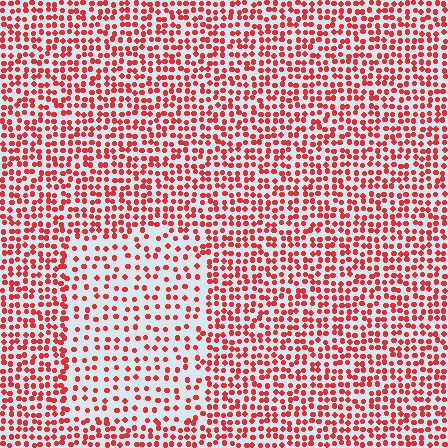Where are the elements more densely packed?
The elements are more densely packed outside the rectangle boundary.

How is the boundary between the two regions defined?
The boundary is defined by a change in element density (approximately 1.9x ratio). All elements are the same color, size, and shape.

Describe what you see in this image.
The image contains small red elements arranged at two different densities. A rectangle-shaped region is visible where the elements are less densely packed than the surrounding area.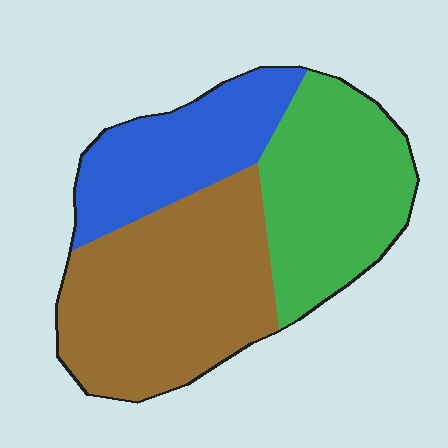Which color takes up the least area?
Blue, at roughly 25%.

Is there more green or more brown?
Brown.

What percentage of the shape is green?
Green covers about 35% of the shape.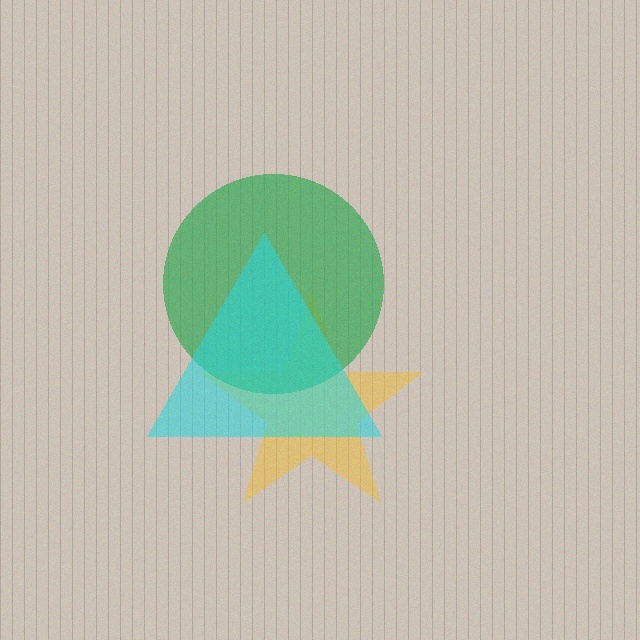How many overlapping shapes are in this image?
There are 3 overlapping shapes in the image.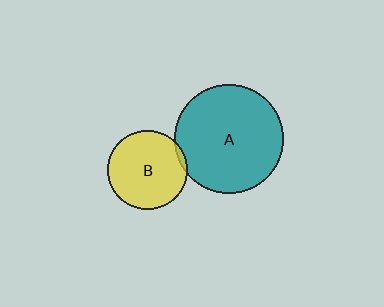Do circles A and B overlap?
Yes.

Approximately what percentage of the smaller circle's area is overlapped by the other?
Approximately 5%.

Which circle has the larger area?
Circle A (teal).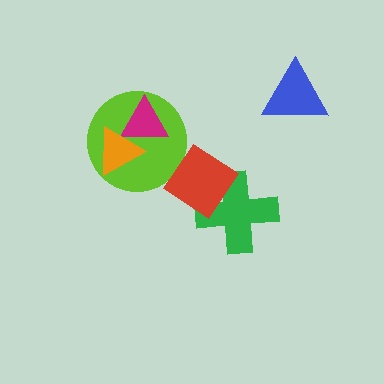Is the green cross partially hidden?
Yes, it is partially covered by another shape.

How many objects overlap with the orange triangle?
2 objects overlap with the orange triangle.